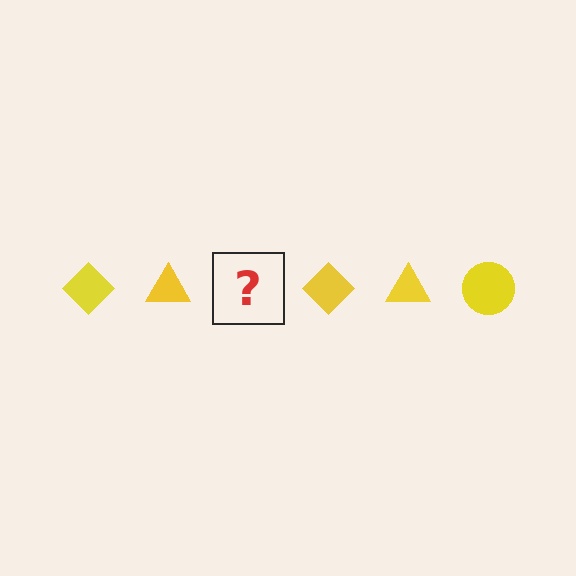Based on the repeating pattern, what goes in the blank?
The blank should be a yellow circle.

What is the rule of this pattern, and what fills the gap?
The rule is that the pattern cycles through diamond, triangle, circle shapes in yellow. The gap should be filled with a yellow circle.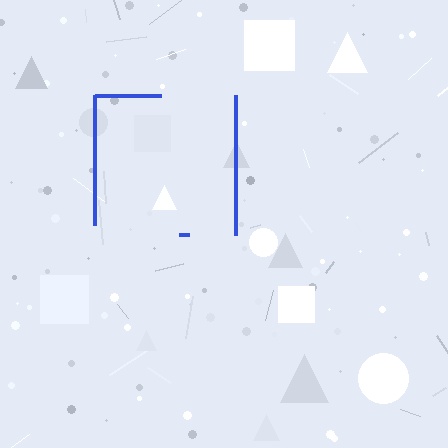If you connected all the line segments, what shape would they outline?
They would outline a square.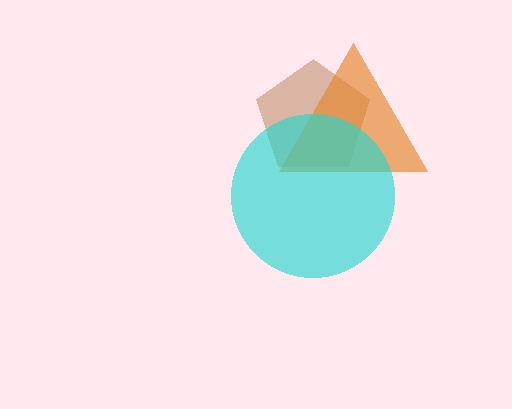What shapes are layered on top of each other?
The layered shapes are: a brown pentagon, an orange triangle, a cyan circle.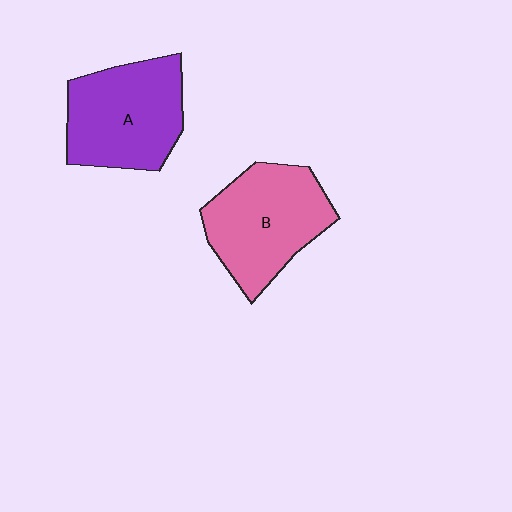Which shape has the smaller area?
Shape A (purple).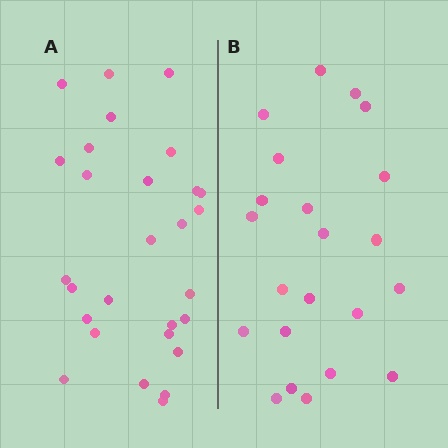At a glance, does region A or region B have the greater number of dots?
Region A (the left region) has more dots.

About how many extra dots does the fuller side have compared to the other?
Region A has about 6 more dots than region B.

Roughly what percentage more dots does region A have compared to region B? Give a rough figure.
About 25% more.